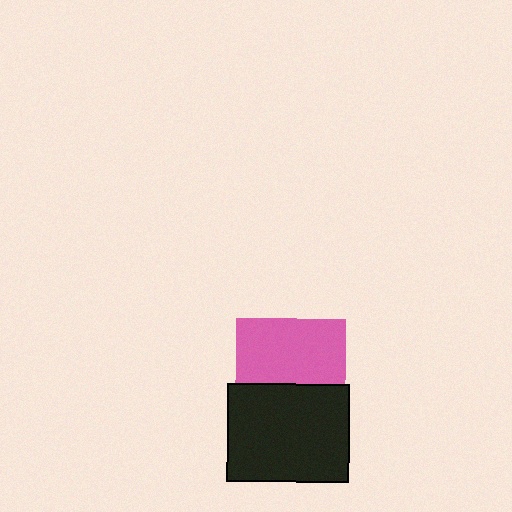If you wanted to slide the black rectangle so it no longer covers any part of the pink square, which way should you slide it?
Slide it down — that is the most direct way to separate the two shapes.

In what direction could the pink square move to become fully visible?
The pink square could move up. That would shift it out from behind the black rectangle entirely.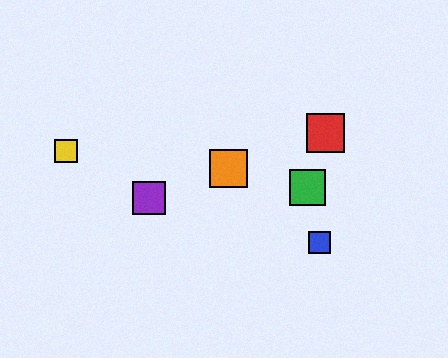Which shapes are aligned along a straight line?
The red square, the purple square, the orange square are aligned along a straight line.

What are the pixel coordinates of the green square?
The green square is at (307, 188).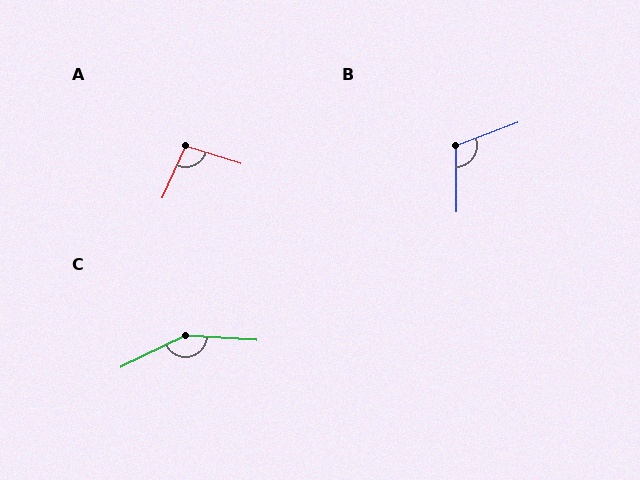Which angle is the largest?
C, at approximately 151 degrees.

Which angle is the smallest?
A, at approximately 97 degrees.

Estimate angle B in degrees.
Approximately 111 degrees.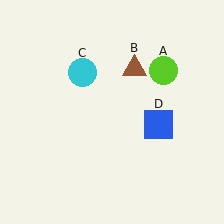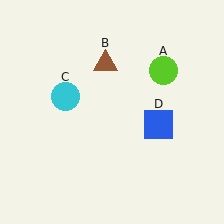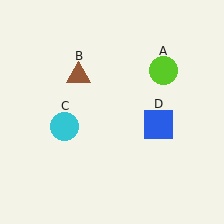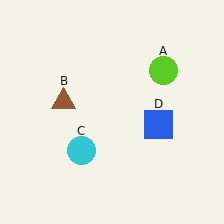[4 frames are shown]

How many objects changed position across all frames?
2 objects changed position: brown triangle (object B), cyan circle (object C).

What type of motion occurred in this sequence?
The brown triangle (object B), cyan circle (object C) rotated counterclockwise around the center of the scene.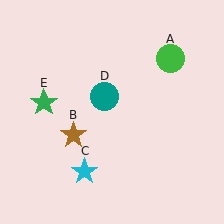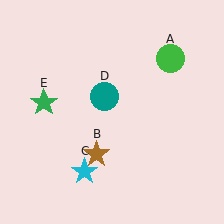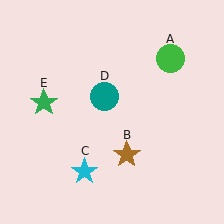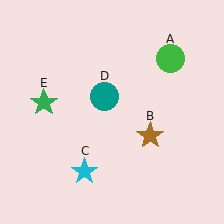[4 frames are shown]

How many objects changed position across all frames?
1 object changed position: brown star (object B).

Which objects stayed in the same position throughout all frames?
Green circle (object A) and cyan star (object C) and teal circle (object D) and green star (object E) remained stationary.